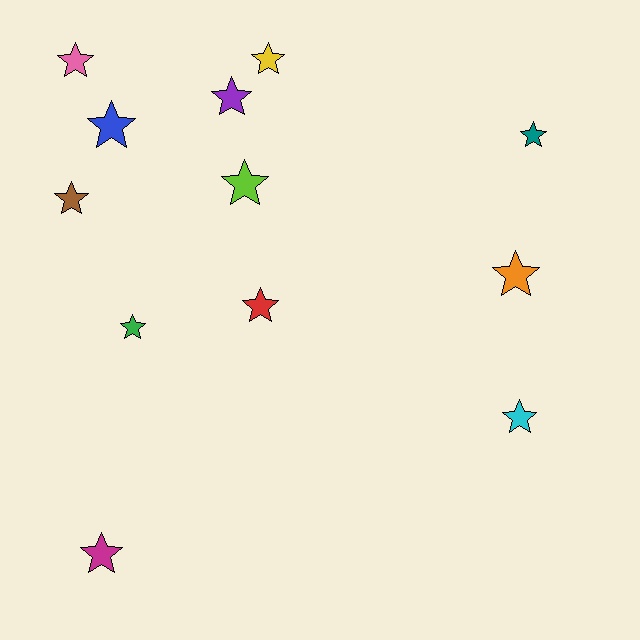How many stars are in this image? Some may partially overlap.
There are 12 stars.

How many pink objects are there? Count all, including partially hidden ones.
There is 1 pink object.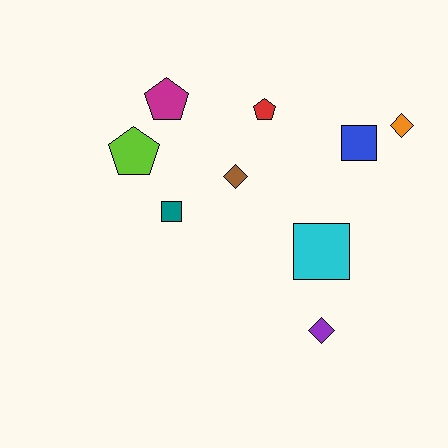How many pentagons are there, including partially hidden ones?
There are 3 pentagons.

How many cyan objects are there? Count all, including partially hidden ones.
There is 1 cyan object.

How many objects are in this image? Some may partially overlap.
There are 9 objects.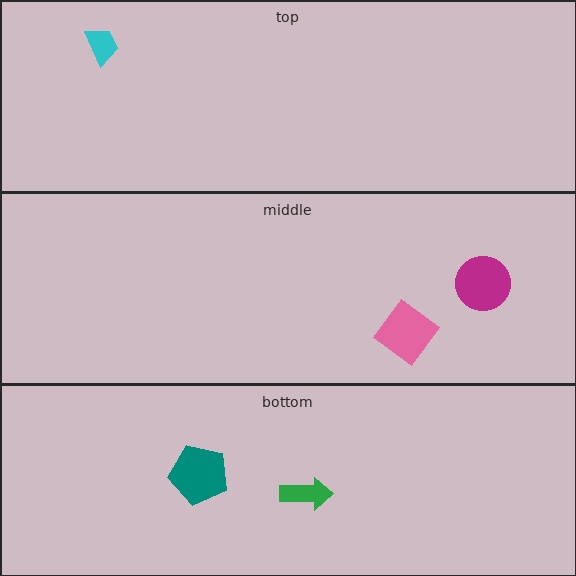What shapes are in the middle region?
The pink diamond, the magenta circle.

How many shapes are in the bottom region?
2.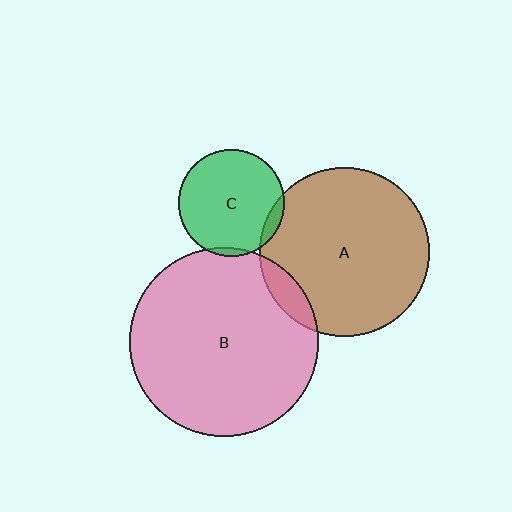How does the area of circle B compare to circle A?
Approximately 1.2 times.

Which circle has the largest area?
Circle B (pink).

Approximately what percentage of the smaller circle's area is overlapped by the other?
Approximately 5%.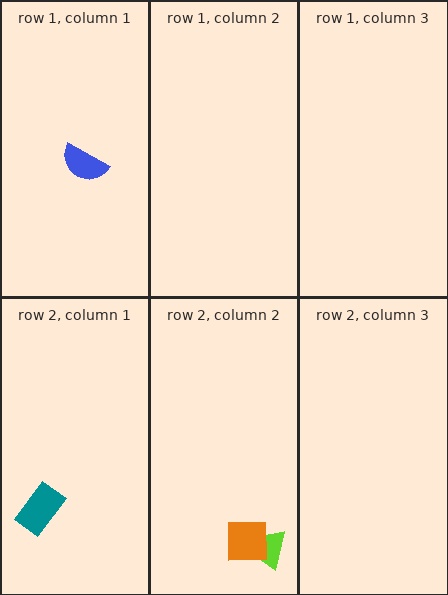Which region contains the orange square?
The row 2, column 2 region.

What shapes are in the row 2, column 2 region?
The lime trapezoid, the orange square.